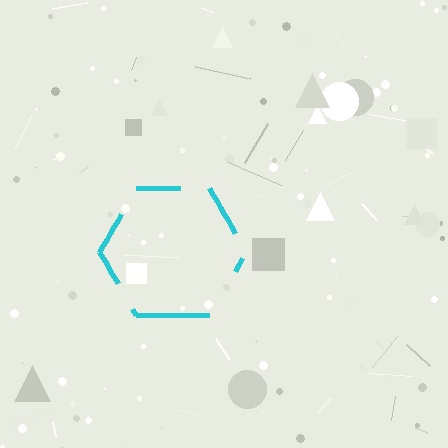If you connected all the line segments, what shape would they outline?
They would outline a hexagon.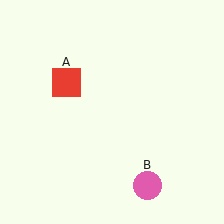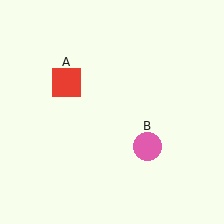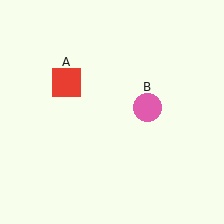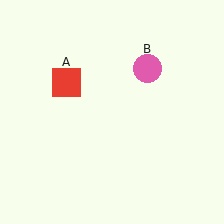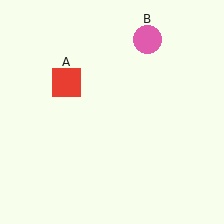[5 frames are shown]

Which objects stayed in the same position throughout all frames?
Red square (object A) remained stationary.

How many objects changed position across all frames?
1 object changed position: pink circle (object B).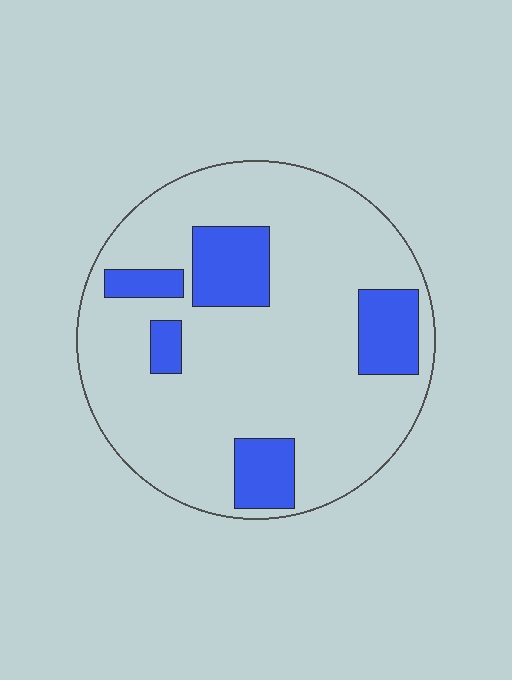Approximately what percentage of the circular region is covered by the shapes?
Approximately 20%.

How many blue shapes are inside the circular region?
5.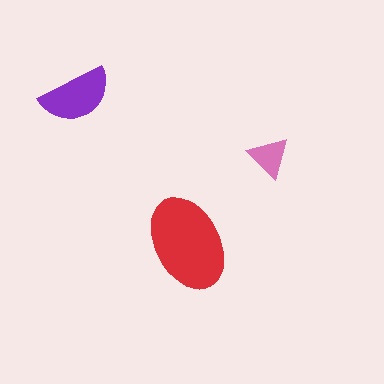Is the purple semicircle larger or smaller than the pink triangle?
Larger.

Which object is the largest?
The red ellipse.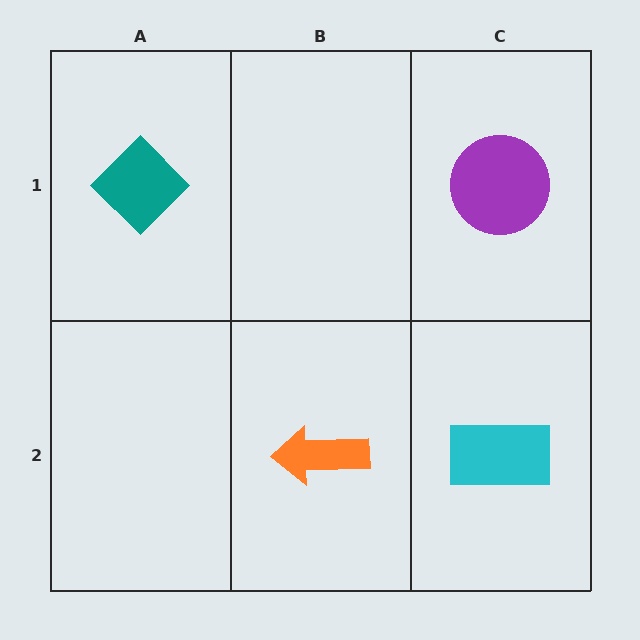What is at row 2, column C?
A cyan rectangle.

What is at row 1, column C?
A purple circle.